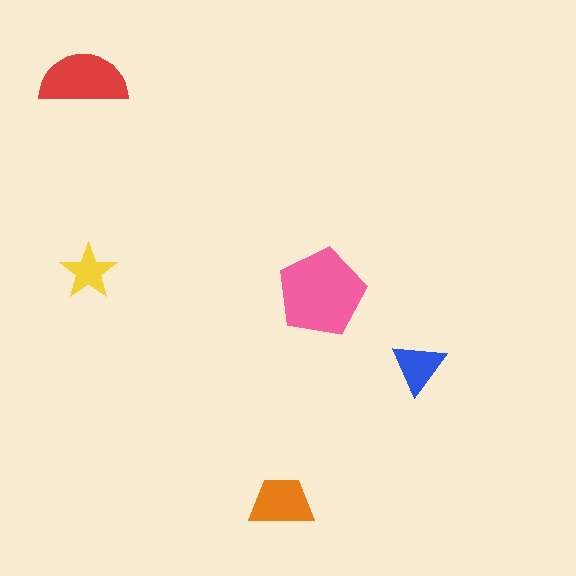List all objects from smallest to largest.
The yellow star, the blue triangle, the orange trapezoid, the red semicircle, the pink pentagon.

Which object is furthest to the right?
The blue triangle is rightmost.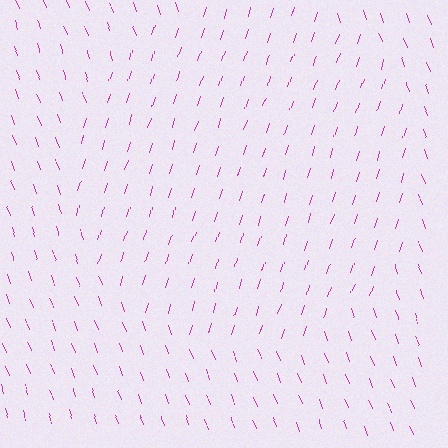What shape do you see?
I see a circle.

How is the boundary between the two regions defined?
The boundary is defined purely by a change in line orientation (approximately 39 degrees difference). All lines are the same color and thickness.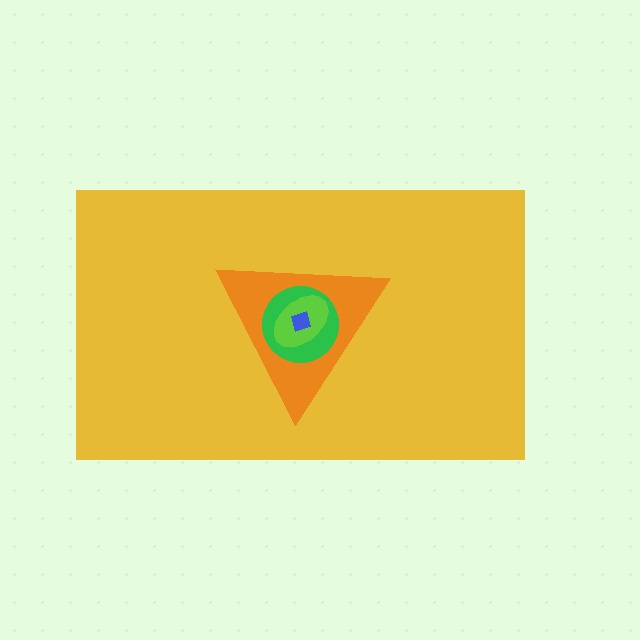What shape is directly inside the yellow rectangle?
The orange triangle.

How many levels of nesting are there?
5.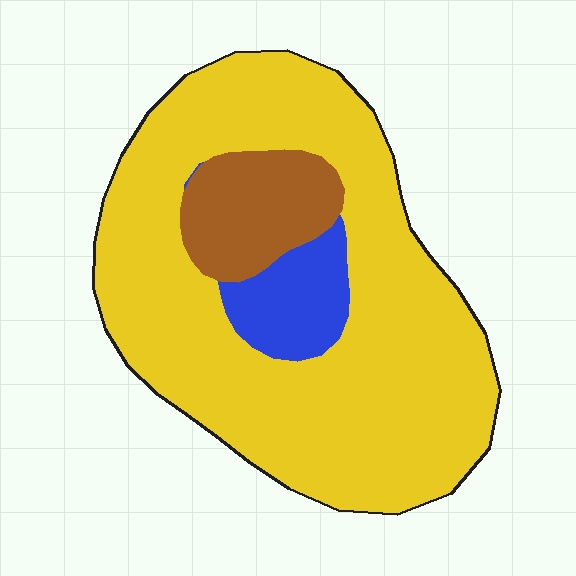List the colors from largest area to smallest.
From largest to smallest: yellow, brown, blue.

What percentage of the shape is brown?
Brown covers roughly 15% of the shape.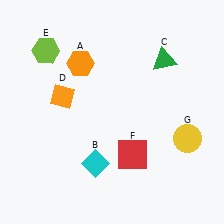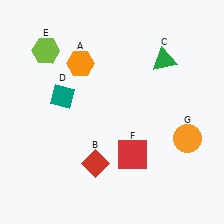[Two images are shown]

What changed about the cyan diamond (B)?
In Image 1, B is cyan. In Image 2, it changed to red.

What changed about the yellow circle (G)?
In Image 1, G is yellow. In Image 2, it changed to orange.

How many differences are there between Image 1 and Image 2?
There are 3 differences between the two images.